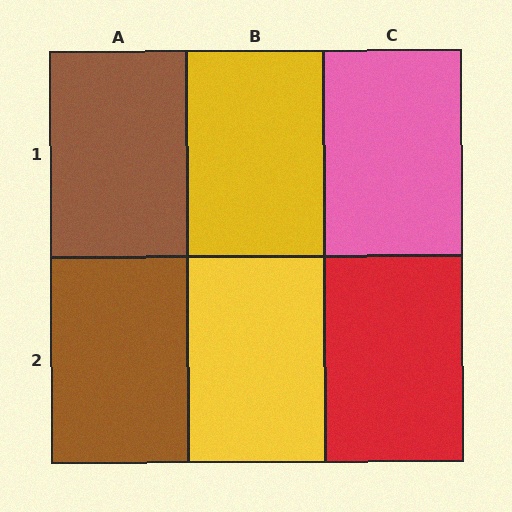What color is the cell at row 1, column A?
Brown.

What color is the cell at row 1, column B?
Yellow.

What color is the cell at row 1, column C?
Pink.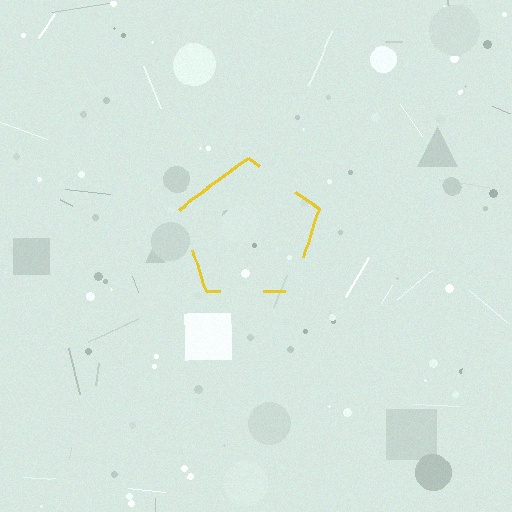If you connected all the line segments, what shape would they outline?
They would outline a pentagon.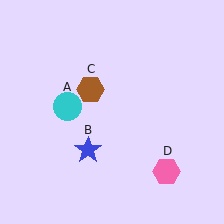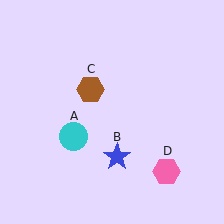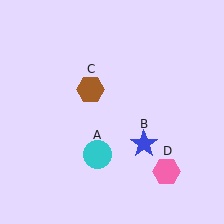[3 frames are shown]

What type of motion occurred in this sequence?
The cyan circle (object A), blue star (object B) rotated counterclockwise around the center of the scene.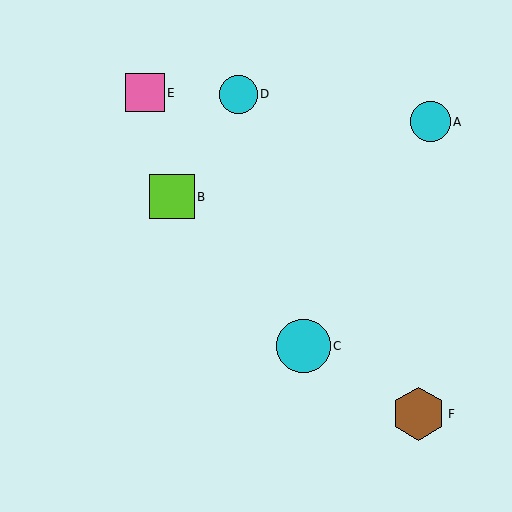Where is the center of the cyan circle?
The center of the cyan circle is at (303, 346).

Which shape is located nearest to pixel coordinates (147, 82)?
The pink square (labeled E) at (145, 93) is nearest to that location.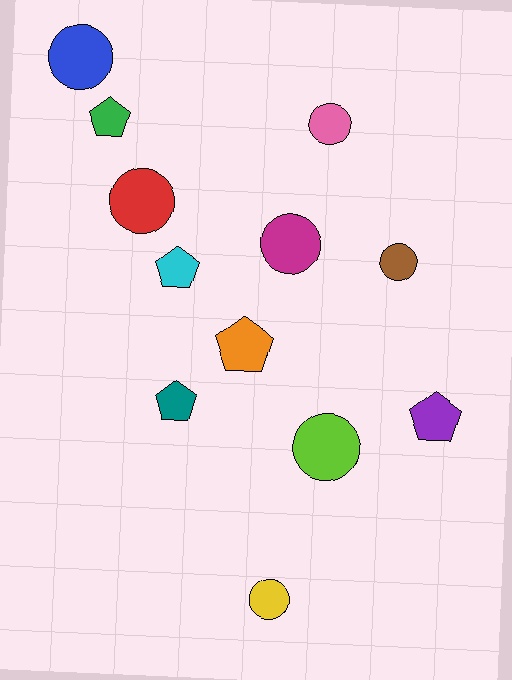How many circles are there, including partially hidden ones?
There are 7 circles.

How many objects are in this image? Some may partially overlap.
There are 12 objects.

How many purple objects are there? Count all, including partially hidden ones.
There is 1 purple object.